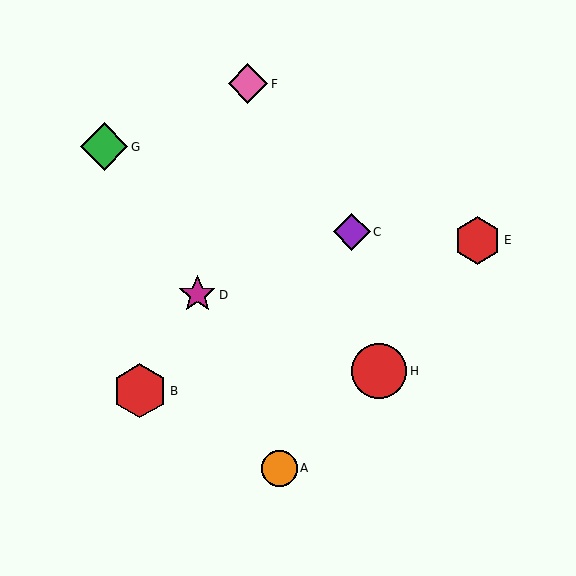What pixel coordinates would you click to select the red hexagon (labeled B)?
Click at (140, 391) to select the red hexagon B.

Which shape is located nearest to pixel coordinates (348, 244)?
The purple diamond (labeled C) at (352, 232) is nearest to that location.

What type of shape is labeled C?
Shape C is a purple diamond.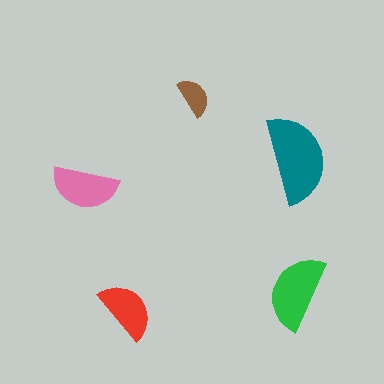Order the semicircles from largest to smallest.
the teal one, the green one, the pink one, the red one, the brown one.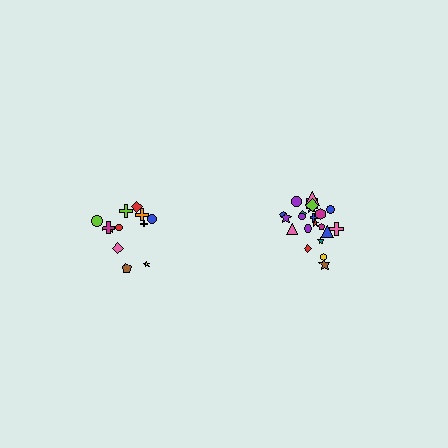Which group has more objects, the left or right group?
The right group.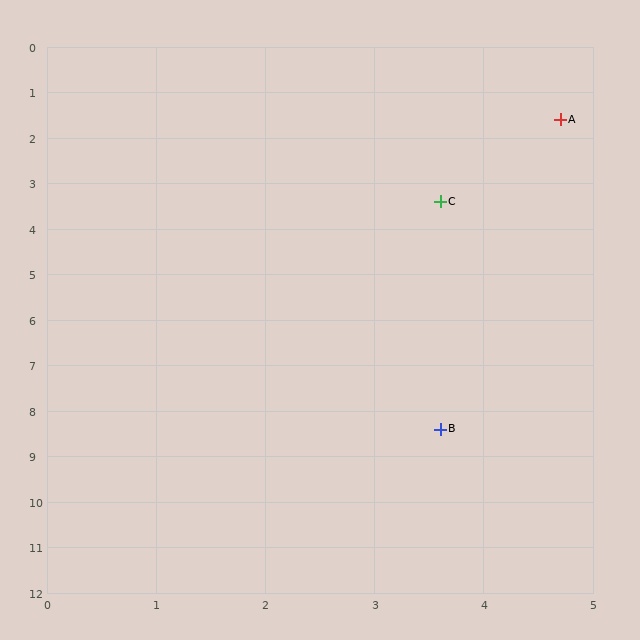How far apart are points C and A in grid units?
Points C and A are about 2.1 grid units apart.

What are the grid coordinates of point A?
Point A is at approximately (4.7, 1.6).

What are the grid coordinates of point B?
Point B is at approximately (3.6, 8.4).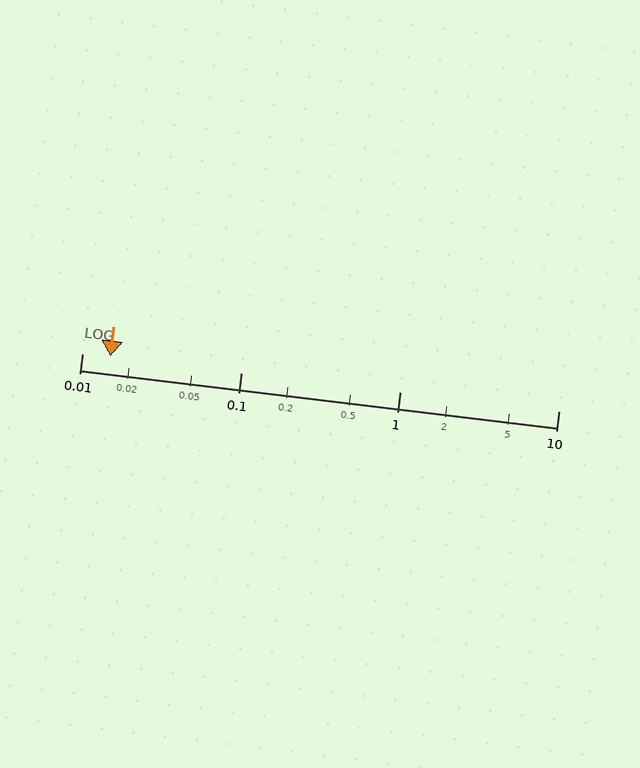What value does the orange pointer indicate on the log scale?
The pointer indicates approximately 0.015.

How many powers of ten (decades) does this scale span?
The scale spans 3 decades, from 0.01 to 10.